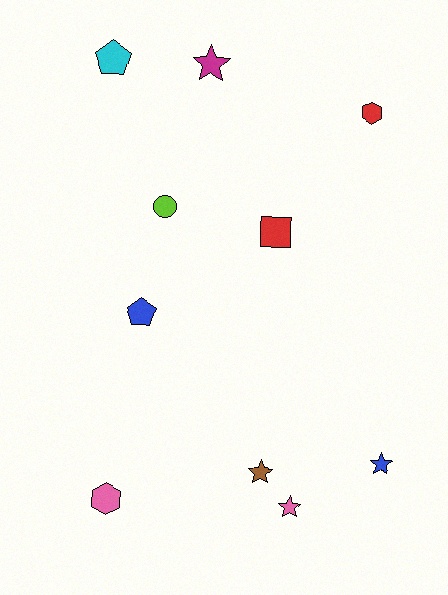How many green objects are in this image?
There are no green objects.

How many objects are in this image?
There are 10 objects.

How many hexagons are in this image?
There are 2 hexagons.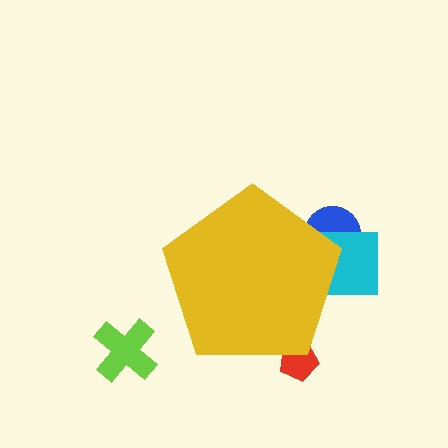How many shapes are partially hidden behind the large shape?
3 shapes are partially hidden.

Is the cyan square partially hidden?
Yes, the cyan square is partially hidden behind the yellow pentagon.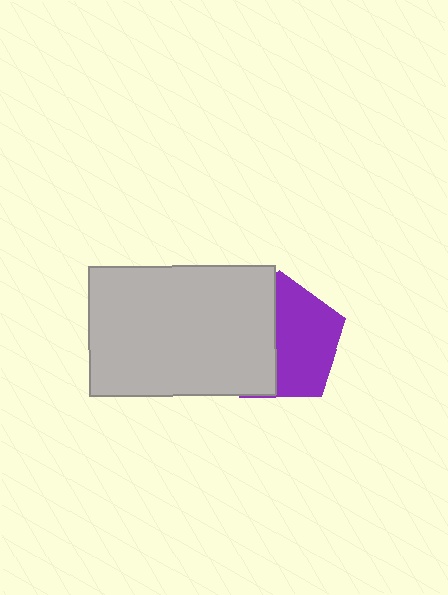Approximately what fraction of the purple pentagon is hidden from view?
Roughly 45% of the purple pentagon is hidden behind the light gray rectangle.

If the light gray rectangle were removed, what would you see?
You would see the complete purple pentagon.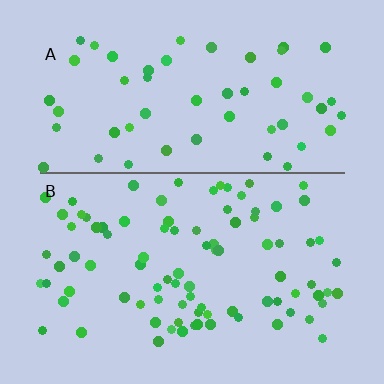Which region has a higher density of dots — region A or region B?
B (the bottom).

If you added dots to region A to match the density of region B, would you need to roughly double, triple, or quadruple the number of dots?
Approximately double.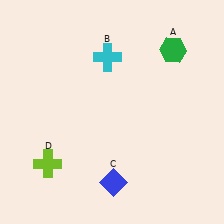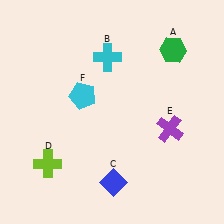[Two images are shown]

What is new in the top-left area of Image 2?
A cyan pentagon (F) was added in the top-left area of Image 2.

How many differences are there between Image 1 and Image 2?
There are 2 differences between the two images.